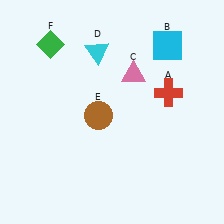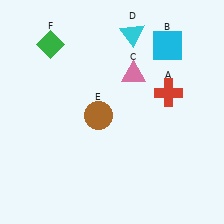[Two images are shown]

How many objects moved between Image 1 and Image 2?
1 object moved between the two images.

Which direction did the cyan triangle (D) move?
The cyan triangle (D) moved right.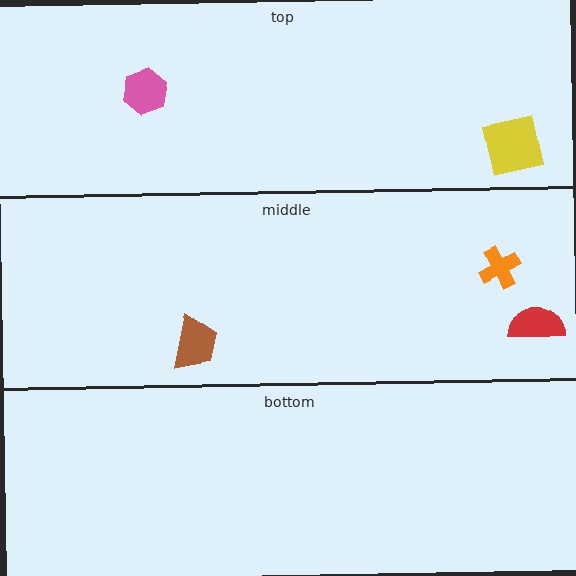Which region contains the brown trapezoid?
The middle region.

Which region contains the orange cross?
The middle region.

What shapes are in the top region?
The yellow square, the pink hexagon.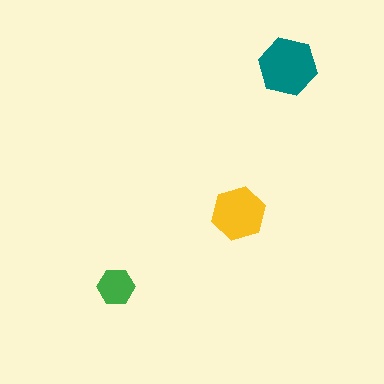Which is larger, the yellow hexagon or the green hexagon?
The yellow one.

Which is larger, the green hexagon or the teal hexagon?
The teal one.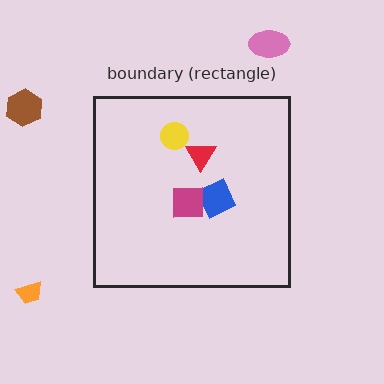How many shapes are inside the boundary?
4 inside, 3 outside.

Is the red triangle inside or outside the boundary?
Inside.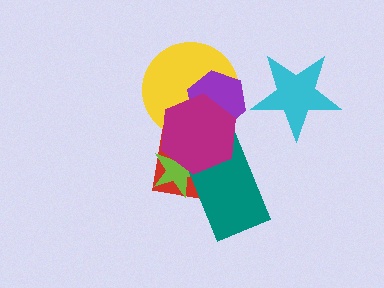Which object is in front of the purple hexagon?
The magenta hexagon is in front of the purple hexagon.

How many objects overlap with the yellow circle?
3 objects overlap with the yellow circle.